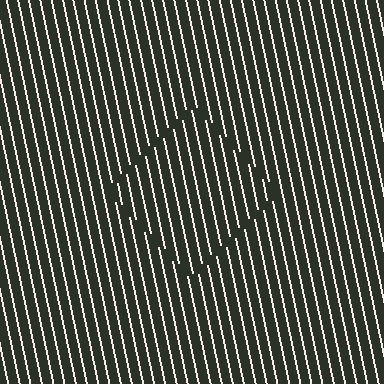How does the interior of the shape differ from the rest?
The interior of the shape contains the same grating, shifted by half a period — the contour is defined by the phase discontinuity where line-ends from the inner and outer gratings abut.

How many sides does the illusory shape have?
4 sides — the line-ends trace a square.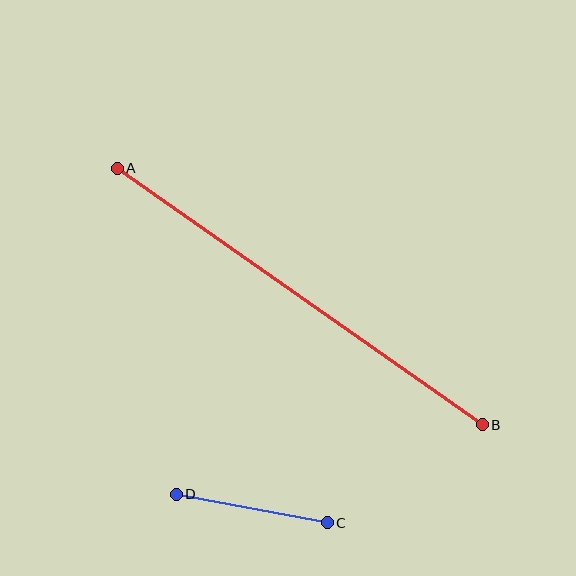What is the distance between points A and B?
The distance is approximately 446 pixels.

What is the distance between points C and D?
The distance is approximately 153 pixels.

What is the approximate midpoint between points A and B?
The midpoint is at approximately (300, 296) pixels.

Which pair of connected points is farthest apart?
Points A and B are farthest apart.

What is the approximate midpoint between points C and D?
The midpoint is at approximately (252, 508) pixels.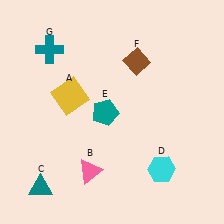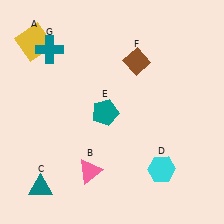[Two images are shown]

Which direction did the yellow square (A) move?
The yellow square (A) moved up.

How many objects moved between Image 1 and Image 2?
1 object moved between the two images.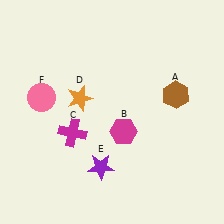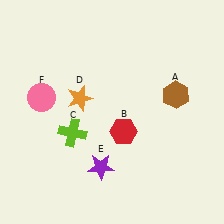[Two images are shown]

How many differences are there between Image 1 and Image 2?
There are 2 differences between the two images.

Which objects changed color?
B changed from magenta to red. C changed from magenta to lime.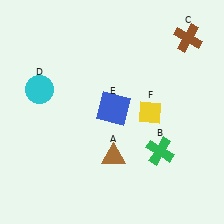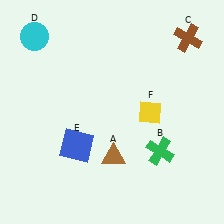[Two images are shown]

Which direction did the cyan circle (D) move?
The cyan circle (D) moved up.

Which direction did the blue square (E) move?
The blue square (E) moved down.